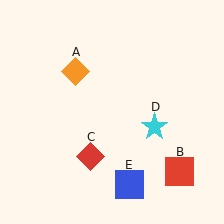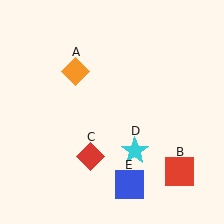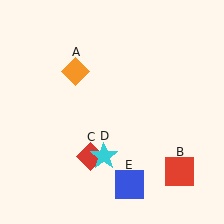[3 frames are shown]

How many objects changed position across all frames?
1 object changed position: cyan star (object D).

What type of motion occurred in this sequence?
The cyan star (object D) rotated clockwise around the center of the scene.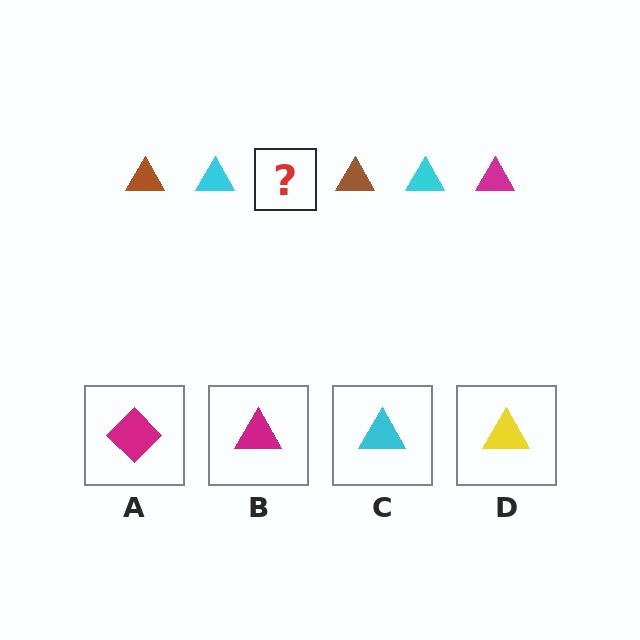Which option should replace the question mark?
Option B.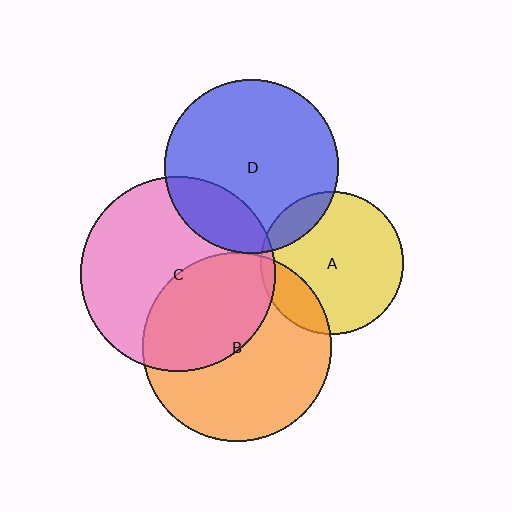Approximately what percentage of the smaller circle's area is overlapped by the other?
Approximately 15%.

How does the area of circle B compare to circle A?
Approximately 1.7 times.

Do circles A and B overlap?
Yes.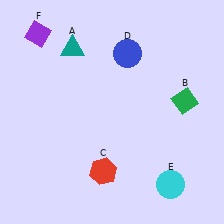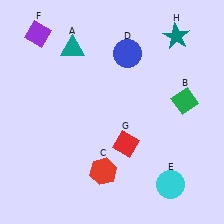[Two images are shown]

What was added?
A red diamond (G), a teal star (H) were added in Image 2.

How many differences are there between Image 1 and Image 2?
There are 2 differences between the two images.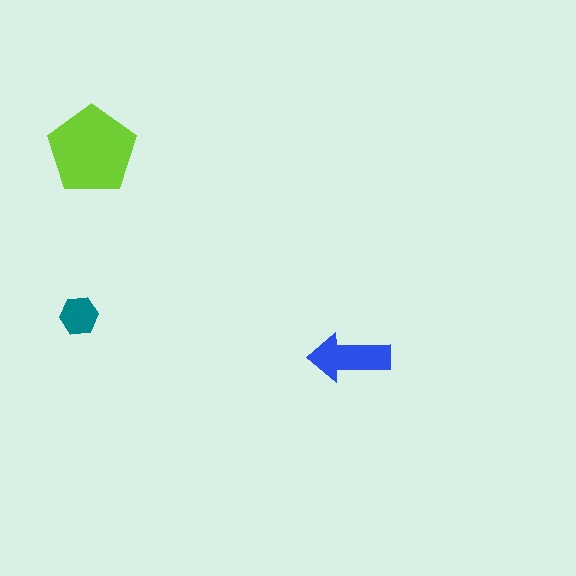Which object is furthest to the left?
The teal hexagon is leftmost.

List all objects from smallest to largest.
The teal hexagon, the blue arrow, the lime pentagon.